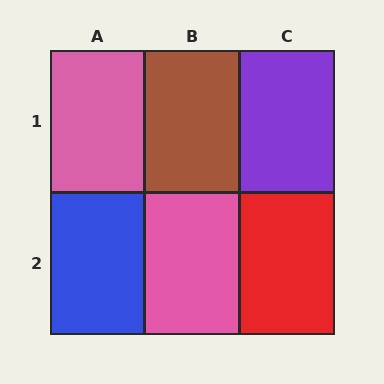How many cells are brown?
1 cell is brown.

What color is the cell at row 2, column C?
Red.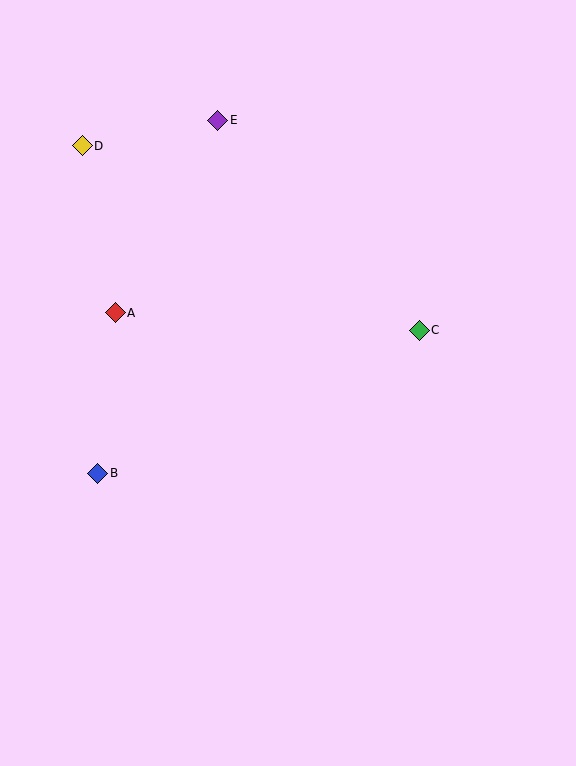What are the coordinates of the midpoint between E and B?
The midpoint between E and B is at (158, 297).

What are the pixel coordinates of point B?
Point B is at (98, 473).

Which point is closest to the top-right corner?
Point C is closest to the top-right corner.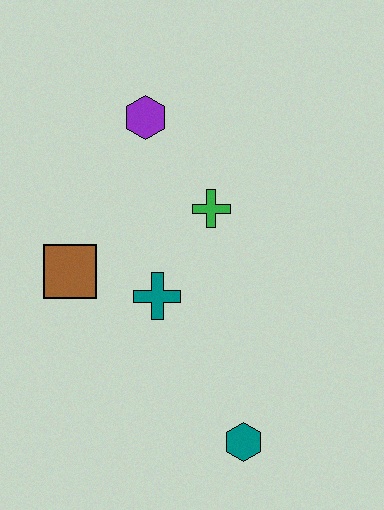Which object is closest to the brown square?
The teal cross is closest to the brown square.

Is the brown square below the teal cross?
No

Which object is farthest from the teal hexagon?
The purple hexagon is farthest from the teal hexagon.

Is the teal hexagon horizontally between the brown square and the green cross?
No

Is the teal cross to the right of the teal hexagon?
No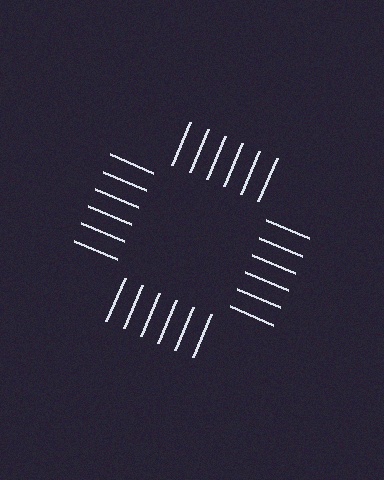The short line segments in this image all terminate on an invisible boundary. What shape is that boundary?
An illusory square — the line segments terminate on its edges but no continuous stroke is drawn.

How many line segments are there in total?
24 — 6 along each of the 4 edges.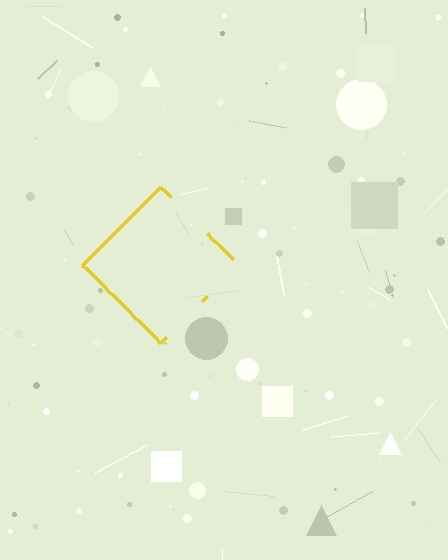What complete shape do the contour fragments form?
The contour fragments form a diamond.